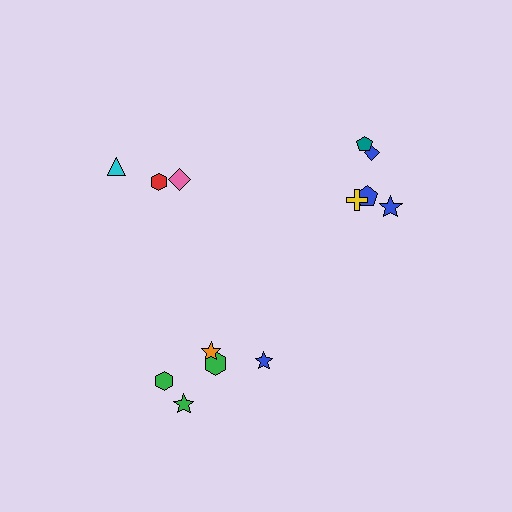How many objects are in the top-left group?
There are 3 objects.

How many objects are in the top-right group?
There are 5 objects.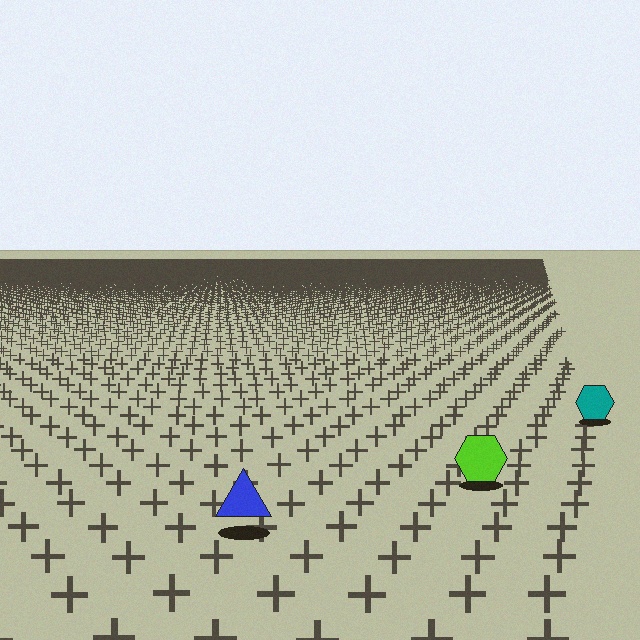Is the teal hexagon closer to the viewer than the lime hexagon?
No. The lime hexagon is closer — you can tell from the texture gradient: the ground texture is coarser near it.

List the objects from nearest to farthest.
From nearest to farthest: the blue triangle, the lime hexagon, the teal hexagon.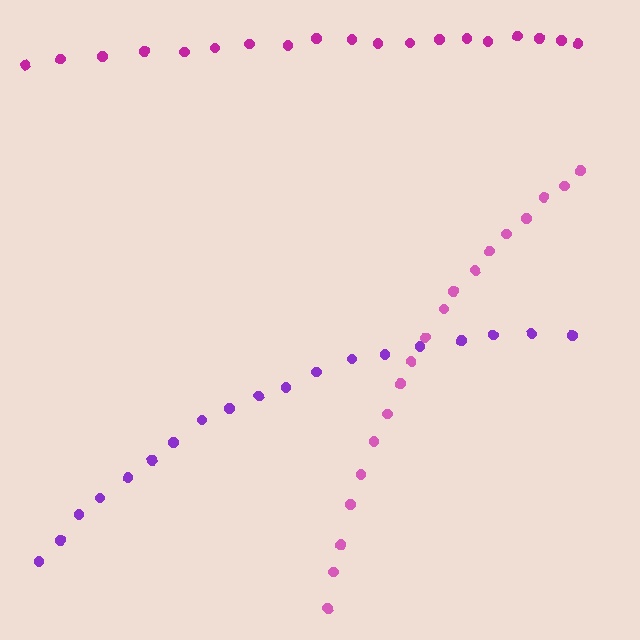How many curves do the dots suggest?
There are 3 distinct paths.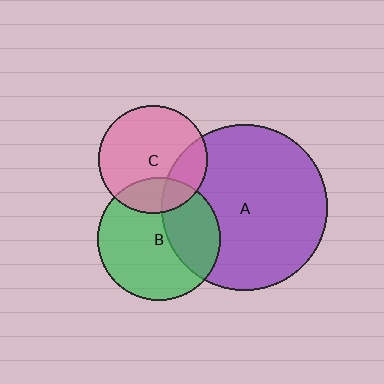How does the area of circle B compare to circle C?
Approximately 1.3 times.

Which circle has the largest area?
Circle A (purple).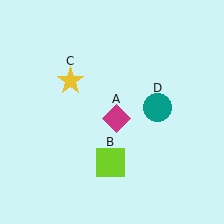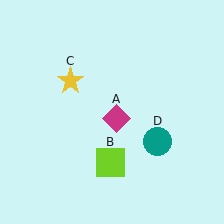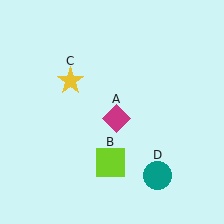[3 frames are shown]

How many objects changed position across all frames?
1 object changed position: teal circle (object D).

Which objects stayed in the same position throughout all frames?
Magenta diamond (object A) and lime square (object B) and yellow star (object C) remained stationary.